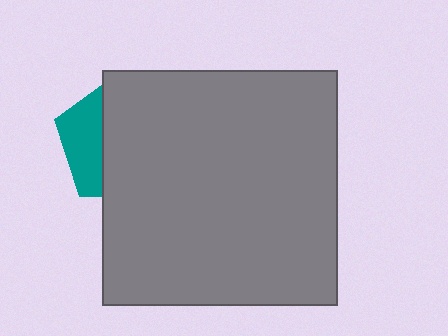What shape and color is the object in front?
The object in front is a gray square.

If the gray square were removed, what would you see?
You would see the complete teal pentagon.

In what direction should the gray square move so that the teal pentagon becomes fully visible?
The gray square should move right. That is the shortest direction to clear the overlap and leave the teal pentagon fully visible.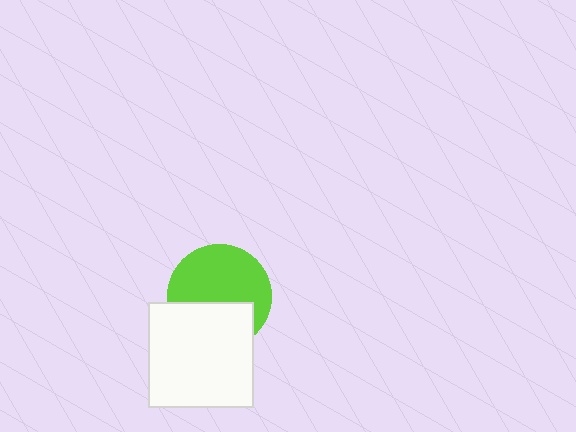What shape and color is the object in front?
The object in front is a white square.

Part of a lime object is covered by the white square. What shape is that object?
It is a circle.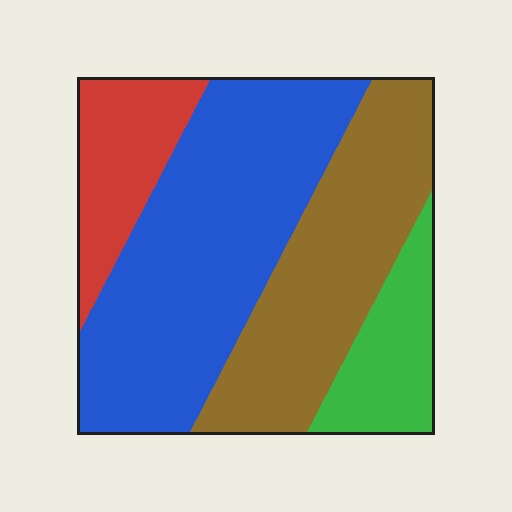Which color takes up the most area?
Blue, at roughly 45%.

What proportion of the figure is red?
Red covers 14% of the figure.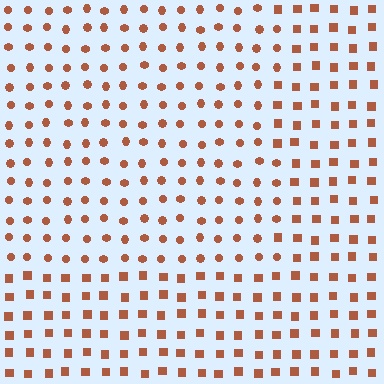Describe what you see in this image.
The image is filled with small brown elements arranged in a uniform grid. A rectangle-shaped region contains circles, while the surrounding area contains squares. The boundary is defined purely by the change in element shape.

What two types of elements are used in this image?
The image uses circles inside the rectangle region and squares outside it.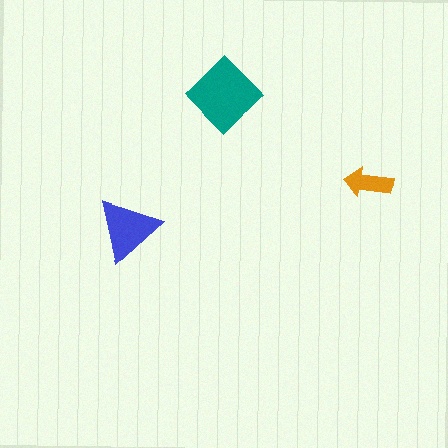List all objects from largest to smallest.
The teal diamond, the blue triangle, the orange arrow.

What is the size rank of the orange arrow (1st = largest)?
3rd.